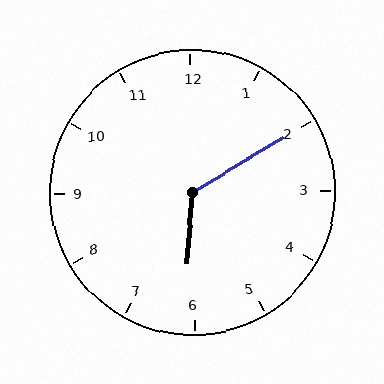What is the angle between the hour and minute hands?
Approximately 125 degrees.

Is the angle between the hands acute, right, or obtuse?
It is obtuse.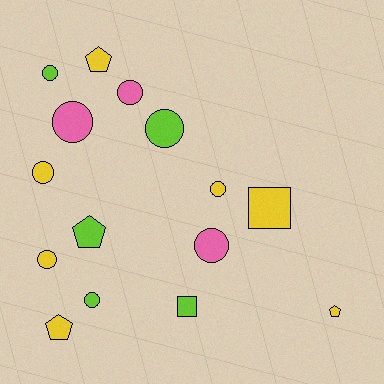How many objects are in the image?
There are 15 objects.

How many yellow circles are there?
There are 3 yellow circles.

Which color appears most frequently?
Yellow, with 7 objects.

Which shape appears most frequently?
Circle, with 9 objects.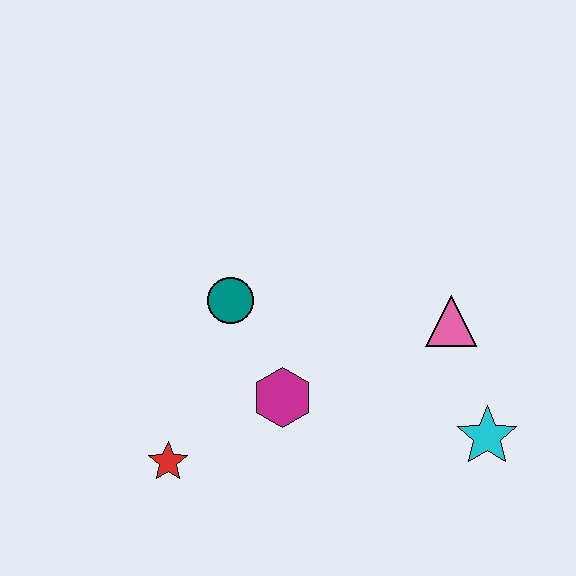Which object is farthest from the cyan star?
The red star is farthest from the cyan star.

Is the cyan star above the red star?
Yes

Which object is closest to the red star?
The magenta hexagon is closest to the red star.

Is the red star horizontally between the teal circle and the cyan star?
No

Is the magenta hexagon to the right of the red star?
Yes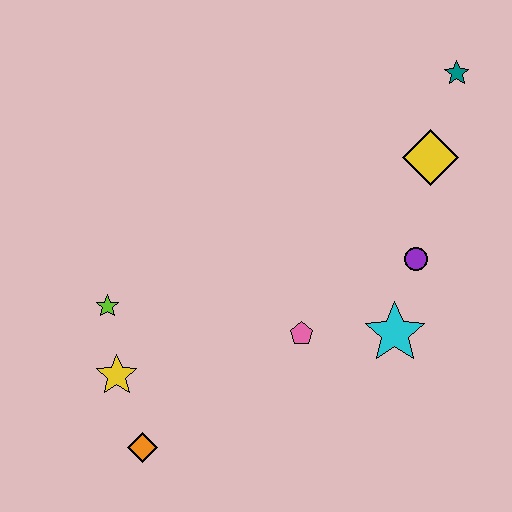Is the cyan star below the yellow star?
No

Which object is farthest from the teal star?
The orange diamond is farthest from the teal star.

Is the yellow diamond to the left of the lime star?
No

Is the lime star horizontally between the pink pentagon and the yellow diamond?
No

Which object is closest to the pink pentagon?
The cyan star is closest to the pink pentagon.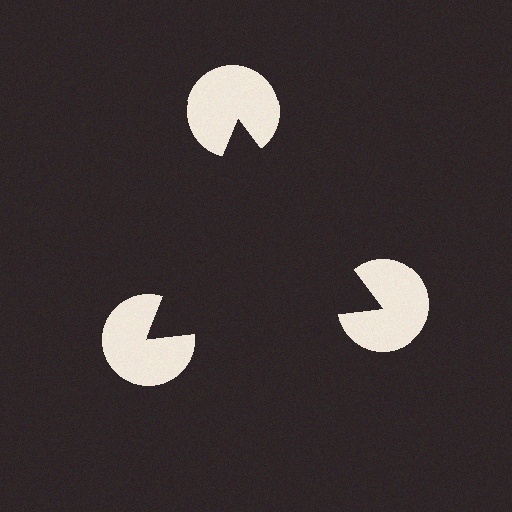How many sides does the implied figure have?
3 sides.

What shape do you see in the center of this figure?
An illusory triangle — its edges are inferred from the aligned wedge cuts in the pac-man discs, not physically drawn.